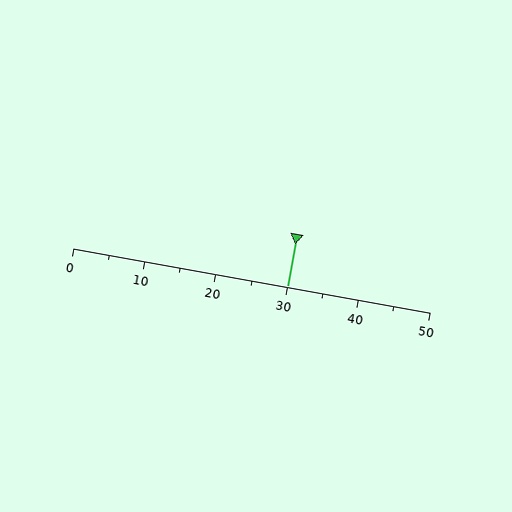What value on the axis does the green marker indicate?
The marker indicates approximately 30.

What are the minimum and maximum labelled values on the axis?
The axis runs from 0 to 50.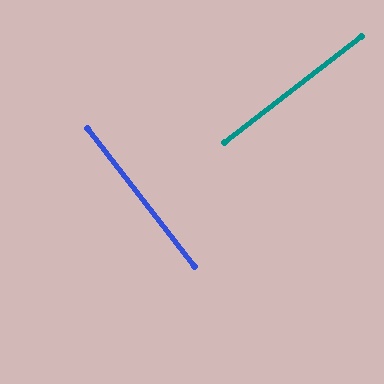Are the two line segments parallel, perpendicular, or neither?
Perpendicular — they meet at approximately 90°.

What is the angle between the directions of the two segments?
Approximately 90 degrees.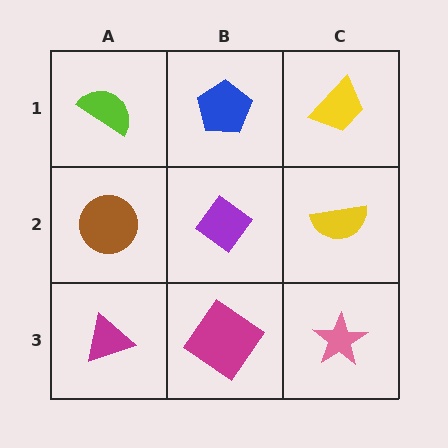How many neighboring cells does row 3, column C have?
2.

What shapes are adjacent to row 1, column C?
A yellow semicircle (row 2, column C), a blue pentagon (row 1, column B).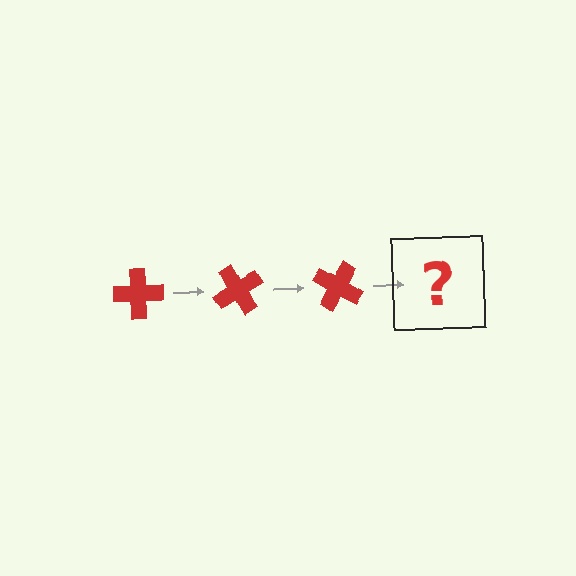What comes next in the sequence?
The next element should be a red cross rotated 180 degrees.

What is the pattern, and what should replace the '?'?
The pattern is that the cross rotates 60 degrees each step. The '?' should be a red cross rotated 180 degrees.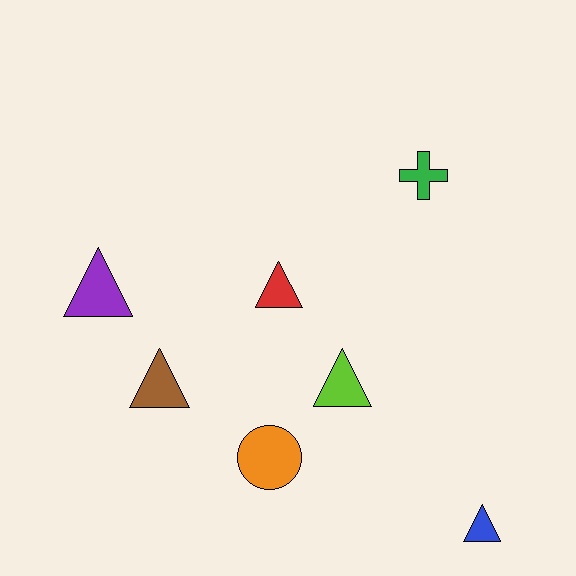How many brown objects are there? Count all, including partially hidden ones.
There is 1 brown object.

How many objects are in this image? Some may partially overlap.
There are 7 objects.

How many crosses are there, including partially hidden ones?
There is 1 cross.